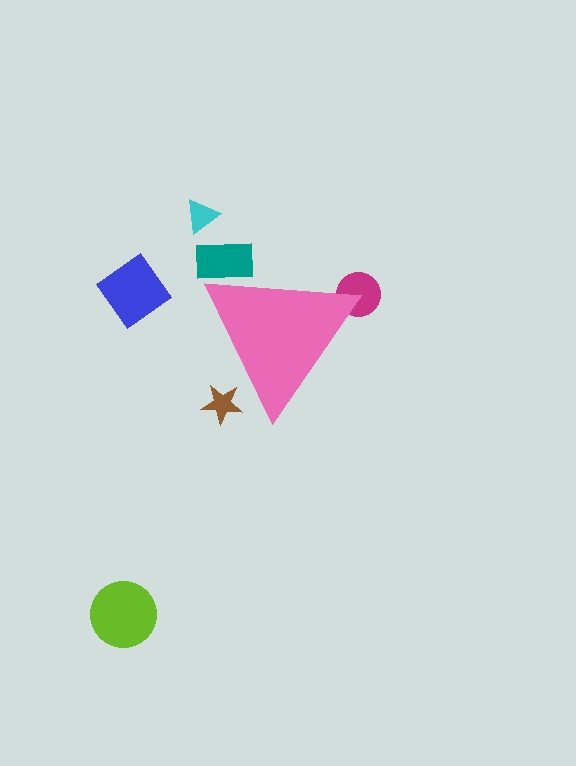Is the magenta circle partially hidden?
Yes, the magenta circle is partially hidden behind the pink triangle.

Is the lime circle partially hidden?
No, the lime circle is fully visible.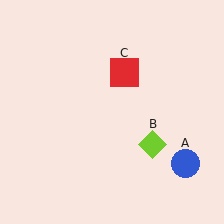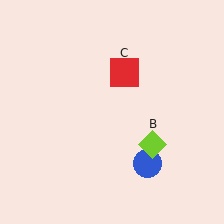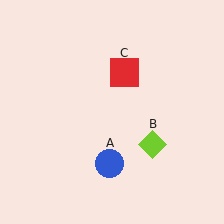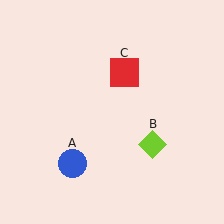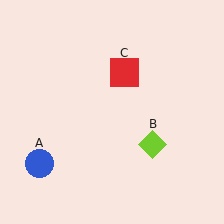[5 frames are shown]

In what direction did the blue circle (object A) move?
The blue circle (object A) moved left.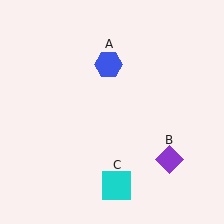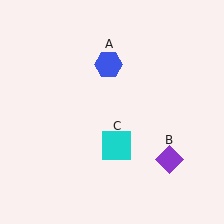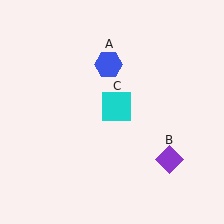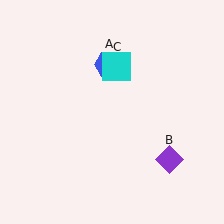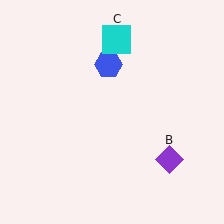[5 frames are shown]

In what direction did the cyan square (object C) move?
The cyan square (object C) moved up.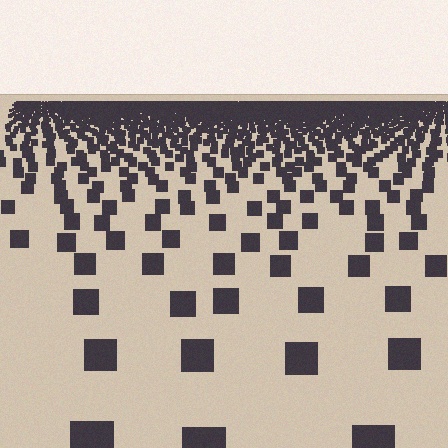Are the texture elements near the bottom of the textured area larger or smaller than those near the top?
Larger. Near the bottom, elements are closer to the viewer and appear at a bigger on-screen size.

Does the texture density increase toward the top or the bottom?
Density increases toward the top.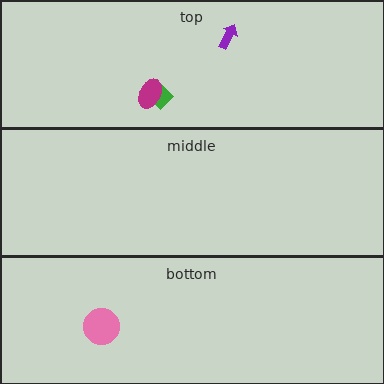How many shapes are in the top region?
3.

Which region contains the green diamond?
The top region.